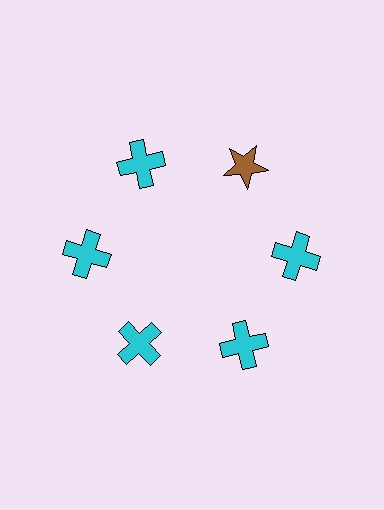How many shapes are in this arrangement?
There are 6 shapes arranged in a ring pattern.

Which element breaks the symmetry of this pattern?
The brown star at roughly the 1 o'clock position breaks the symmetry. All other shapes are cyan crosses.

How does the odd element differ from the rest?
It differs in both color (brown instead of cyan) and shape (star instead of cross).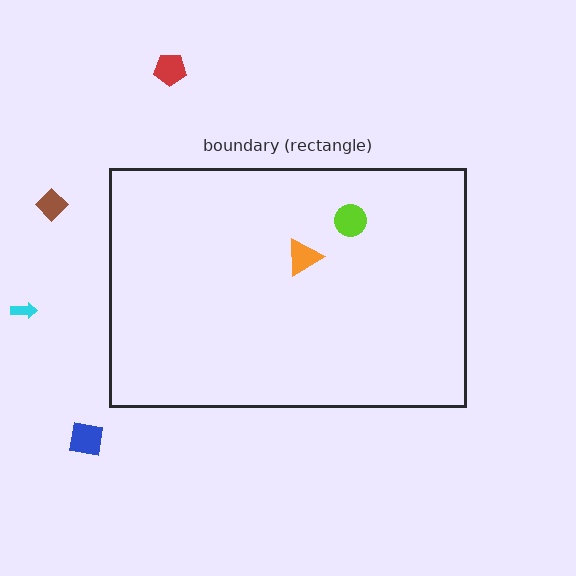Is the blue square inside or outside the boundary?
Outside.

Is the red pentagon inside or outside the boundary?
Outside.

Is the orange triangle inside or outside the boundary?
Inside.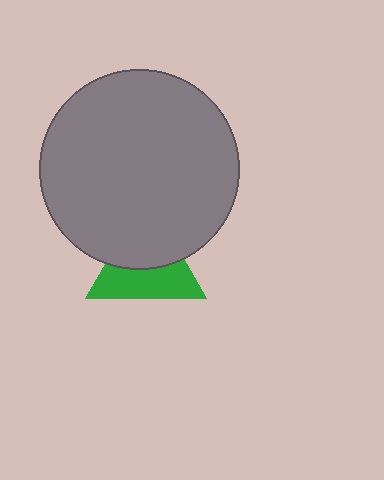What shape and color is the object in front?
The object in front is a gray circle.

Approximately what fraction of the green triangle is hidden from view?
Roughly 48% of the green triangle is hidden behind the gray circle.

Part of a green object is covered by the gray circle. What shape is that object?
It is a triangle.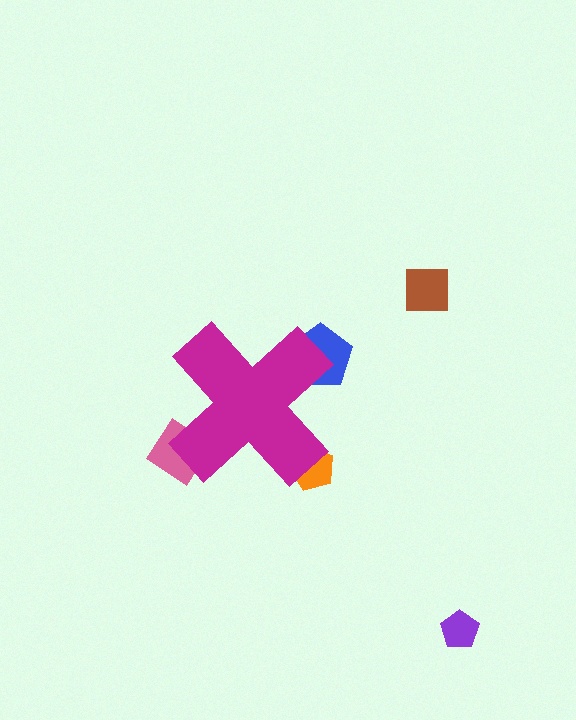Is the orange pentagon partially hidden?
Yes, the orange pentagon is partially hidden behind the magenta cross.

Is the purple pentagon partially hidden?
No, the purple pentagon is fully visible.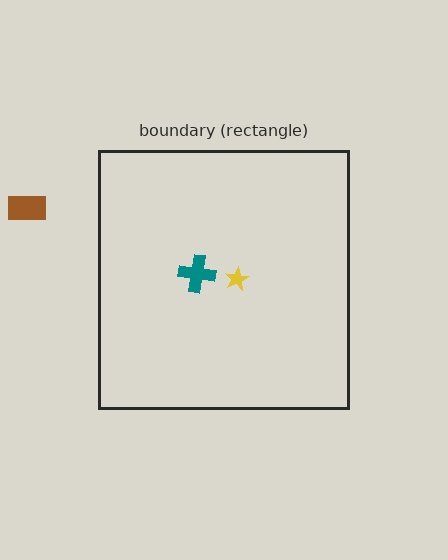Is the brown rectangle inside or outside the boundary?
Outside.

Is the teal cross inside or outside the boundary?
Inside.